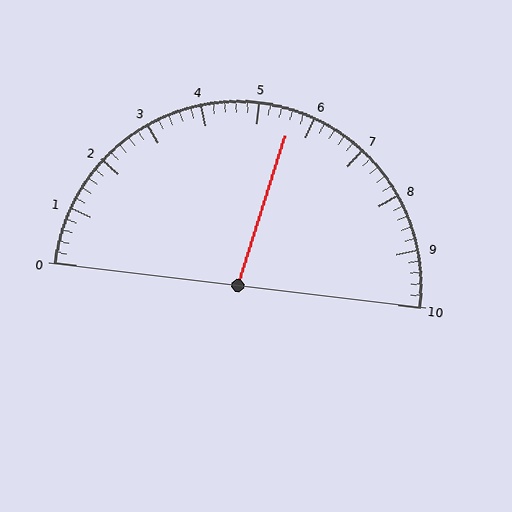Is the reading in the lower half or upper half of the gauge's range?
The reading is in the upper half of the range (0 to 10).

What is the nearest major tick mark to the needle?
The nearest major tick mark is 6.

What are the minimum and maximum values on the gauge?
The gauge ranges from 0 to 10.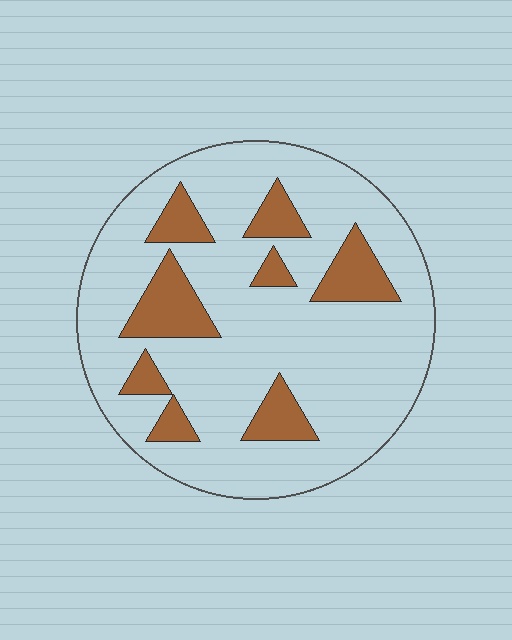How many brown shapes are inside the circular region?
8.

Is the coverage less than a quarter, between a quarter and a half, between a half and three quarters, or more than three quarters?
Less than a quarter.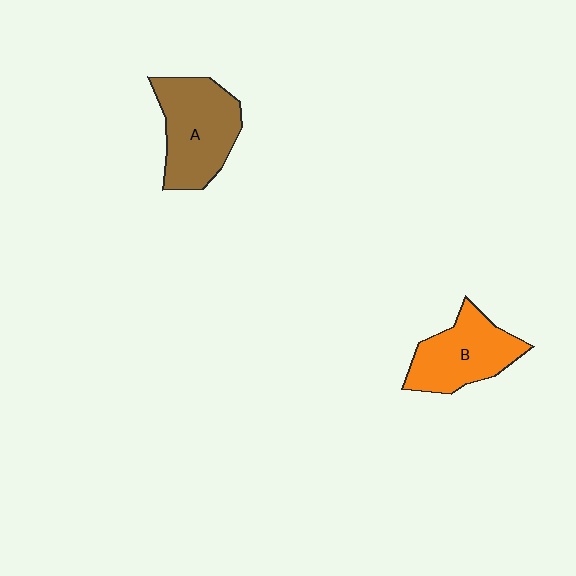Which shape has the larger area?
Shape A (brown).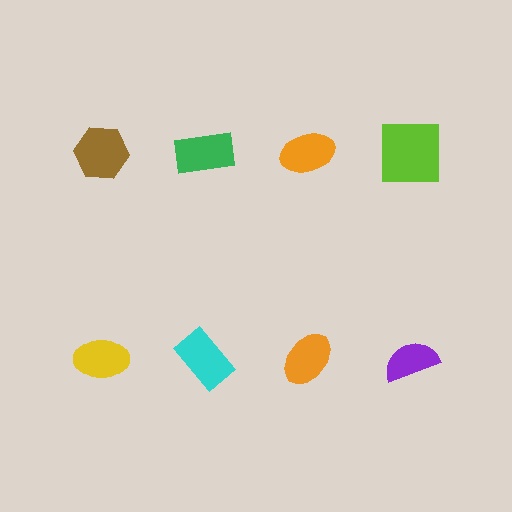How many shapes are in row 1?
4 shapes.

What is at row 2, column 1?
A yellow ellipse.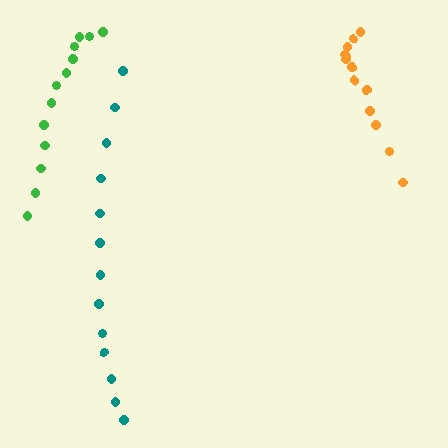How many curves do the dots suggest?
There are 3 distinct paths.